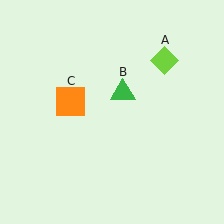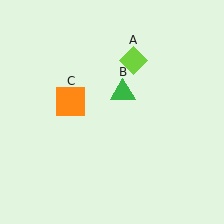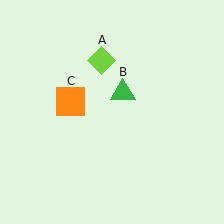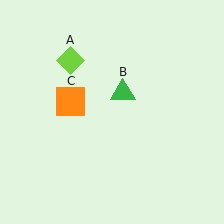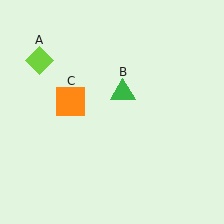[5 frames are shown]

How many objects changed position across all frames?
1 object changed position: lime diamond (object A).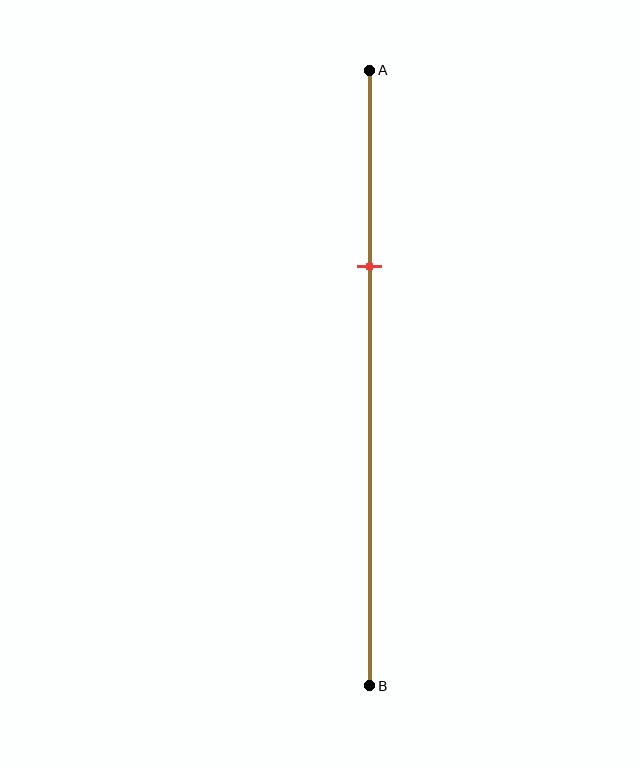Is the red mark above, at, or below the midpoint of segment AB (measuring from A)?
The red mark is above the midpoint of segment AB.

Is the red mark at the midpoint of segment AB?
No, the mark is at about 30% from A, not at the 50% midpoint.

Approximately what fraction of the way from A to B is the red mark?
The red mark is approximately 30% of the way from A to B.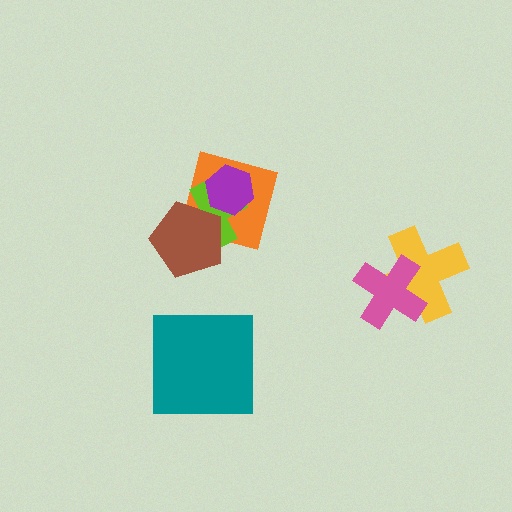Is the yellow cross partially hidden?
Yes, it is partially covered by another shape.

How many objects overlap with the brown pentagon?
2 objects overlap with the brown pentagon.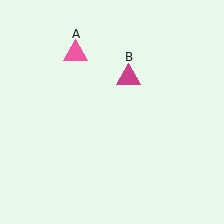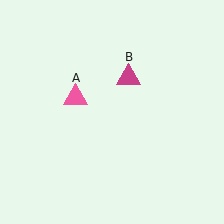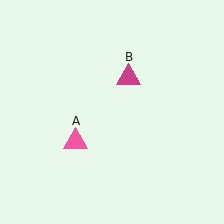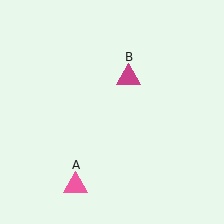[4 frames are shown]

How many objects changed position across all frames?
1 object changed position: pink triangle (object A).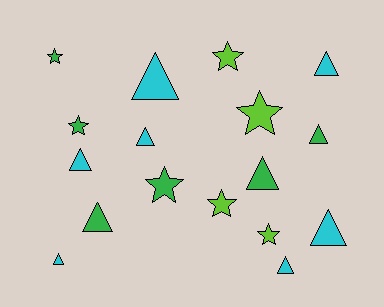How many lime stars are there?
There are 4 lime stars.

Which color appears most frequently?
Cyan, with 7 objects.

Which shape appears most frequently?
Triangle, with 10 objects.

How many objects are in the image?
There are 17 objects.